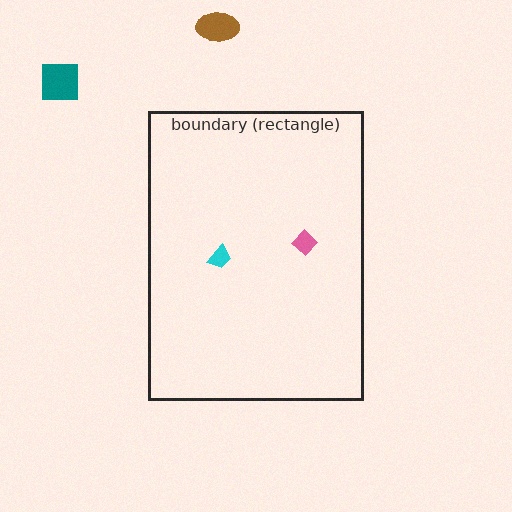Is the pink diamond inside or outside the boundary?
Inside.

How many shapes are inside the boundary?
2 inside, 2 outside.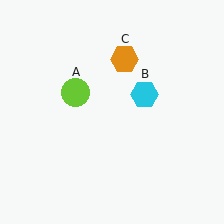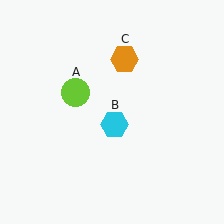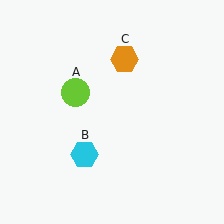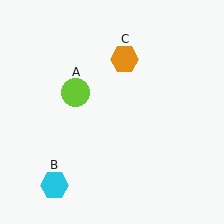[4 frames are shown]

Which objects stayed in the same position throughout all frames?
Lime circle (object A) and orange hexagon (object C) remained stationary.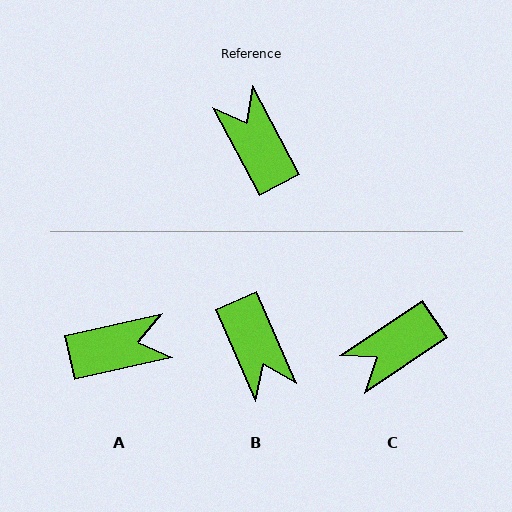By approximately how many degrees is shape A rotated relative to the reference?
Approximately 105 degrees clockwise.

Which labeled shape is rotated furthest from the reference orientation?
B, about 175 degrees away.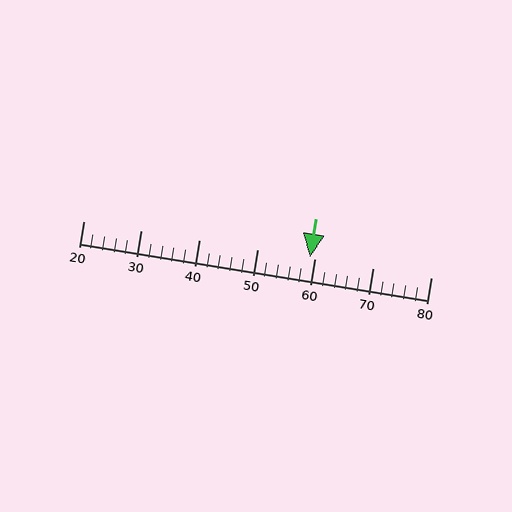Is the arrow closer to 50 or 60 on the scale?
The arrow is closer to 60.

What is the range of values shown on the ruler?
The ruler shows values from 20 to 80.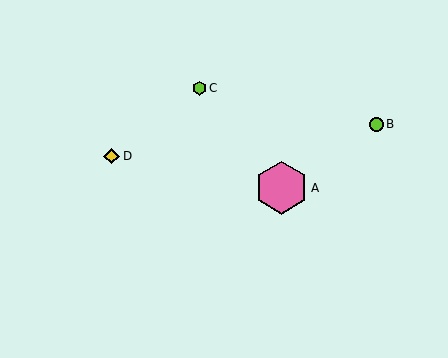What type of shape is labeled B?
Shape B is a lime circle.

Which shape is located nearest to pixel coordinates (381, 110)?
The lime circle (labeled B) at (376, 124) is nearest to that location.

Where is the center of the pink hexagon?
The center of the pink hexagon is at (282, 188).